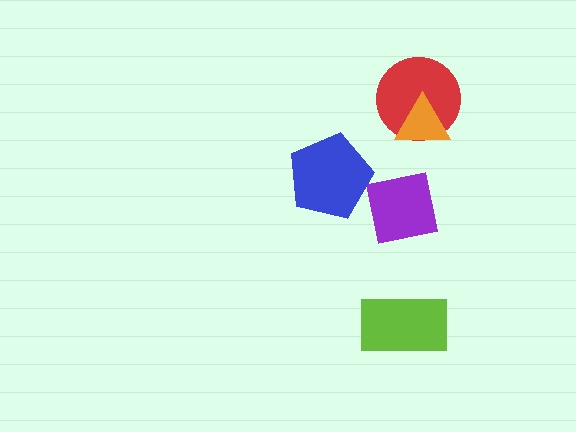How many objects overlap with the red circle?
1 object overlaps with the red circle.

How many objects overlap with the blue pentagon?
1 object overlaps with the blue pentagon.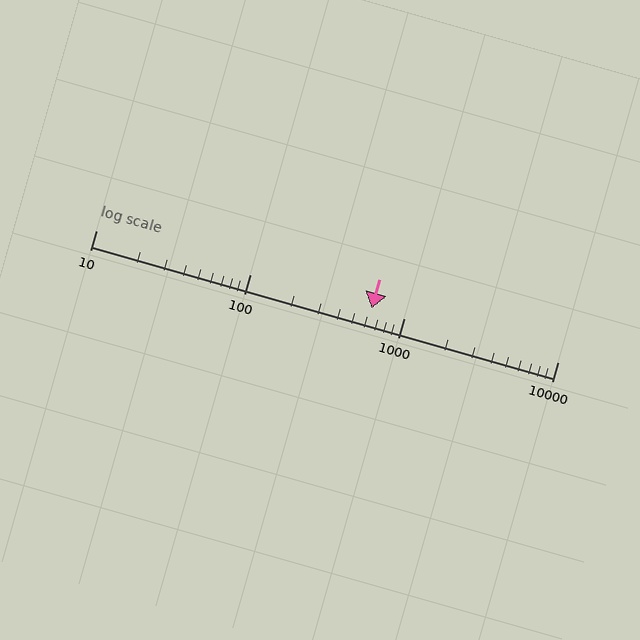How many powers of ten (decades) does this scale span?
The scale spans 3 decades, from 10 to 10000.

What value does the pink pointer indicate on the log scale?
The pointer indicates approximately 620.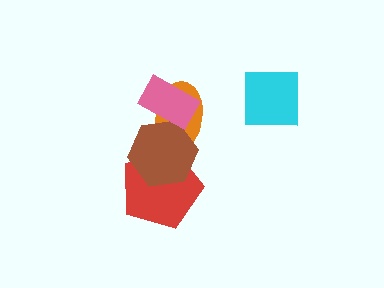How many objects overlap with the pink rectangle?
2 objects overlap with the pink rectangle.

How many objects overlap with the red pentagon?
1 object overlaps with the red pentagon.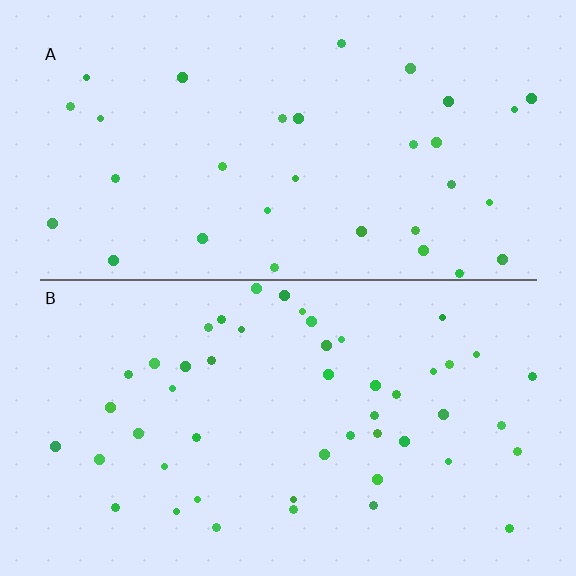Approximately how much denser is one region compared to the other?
Approximately 1.5× — region B over region A.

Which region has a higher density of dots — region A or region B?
B (the bottom).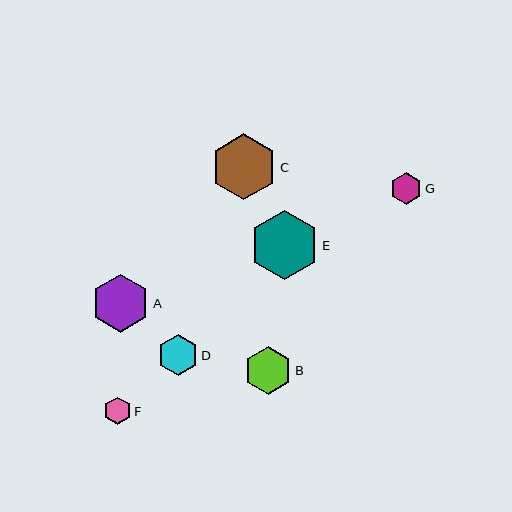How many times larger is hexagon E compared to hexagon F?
Hexagon E is approximately 2.6 times the size of hexagon F.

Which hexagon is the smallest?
Hexagon F is the smallest with a size of approximately 27 pixels.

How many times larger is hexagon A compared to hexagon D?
Hexagon A is approximately 1.4 times the size of hexagon D.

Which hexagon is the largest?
Hexagon E is the largest with a size of approximately 69 pixels.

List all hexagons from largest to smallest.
From largest to smallest: E, C, A, B, D, G, F.